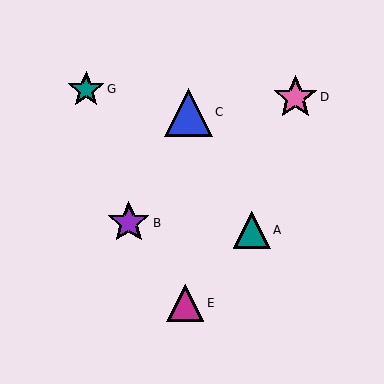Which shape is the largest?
The blue triangle (labeled C) is the largest.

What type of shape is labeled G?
Shape G is a teal star.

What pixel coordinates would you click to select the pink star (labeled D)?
Click at (295, 97) to select the pink star D.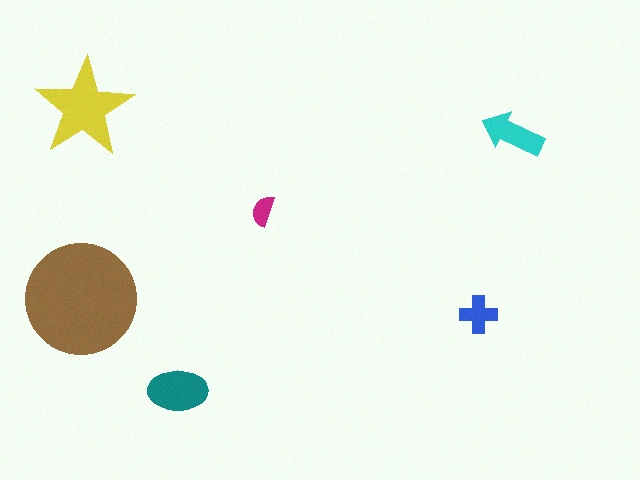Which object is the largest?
The brown circle.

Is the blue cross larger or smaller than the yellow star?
Smaller.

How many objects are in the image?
There are 6 objects in the image.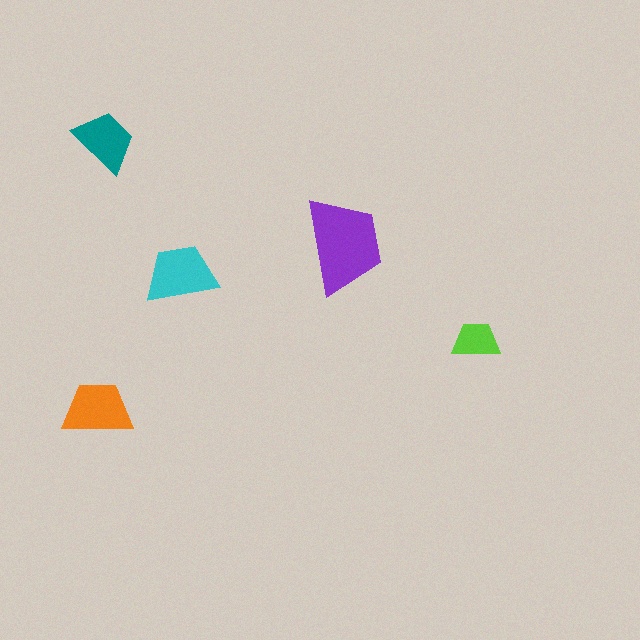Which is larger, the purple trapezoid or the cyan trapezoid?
The purple one.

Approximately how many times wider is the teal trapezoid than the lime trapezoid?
About 1.5 times wider.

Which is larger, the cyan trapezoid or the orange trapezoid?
The cyan one.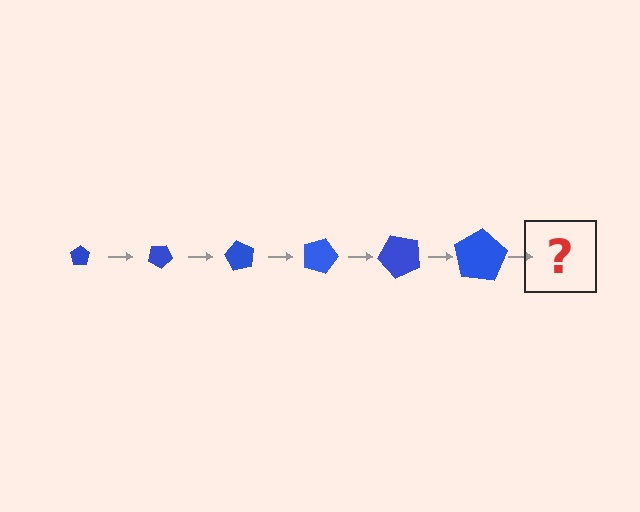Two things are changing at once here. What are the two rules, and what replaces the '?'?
The two rules are that the pentagon grows larger each step and it rotates 30 degrees each step. The '?' should be a pentagon, larger than the previous one and rotated 180 degrees from the start.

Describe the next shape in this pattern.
It should be a pentagon, larger than the previous one and rotated 180 degrees from the start.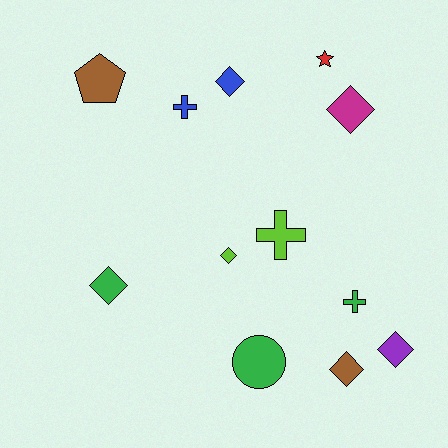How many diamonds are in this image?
There are 6 diamonds.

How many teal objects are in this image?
There are no teal objects.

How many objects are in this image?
There are 12 objects.